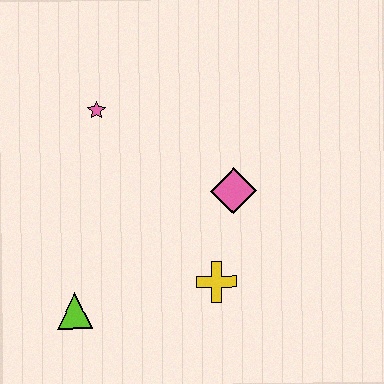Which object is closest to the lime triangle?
The yellow cross is closest to the lime triangle.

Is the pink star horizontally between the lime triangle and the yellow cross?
Yes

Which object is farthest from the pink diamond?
The lime triangle is farthest from the pink diamond.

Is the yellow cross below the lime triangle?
No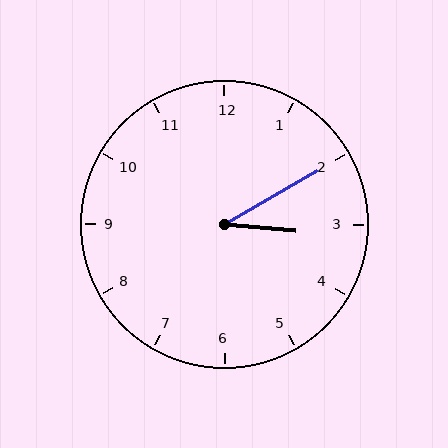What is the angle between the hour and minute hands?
Approximately 35 degrees.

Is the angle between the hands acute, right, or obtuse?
It is acute.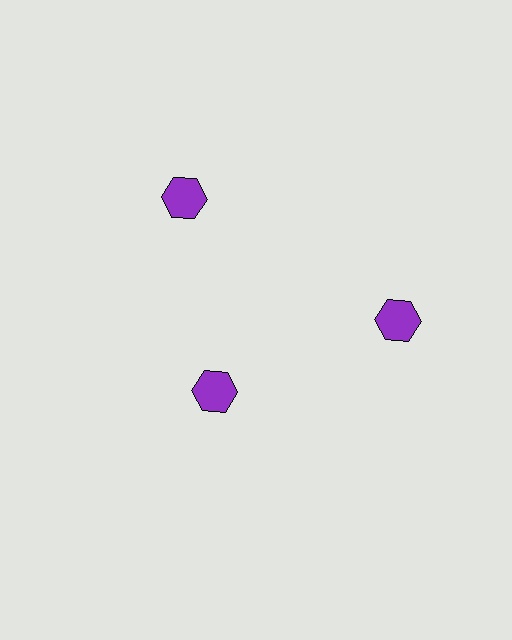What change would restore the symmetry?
The symmetry would be restored by moving it outward, back onto the ring so that all 3 hexagons sit at equal angles and equal distance from the center.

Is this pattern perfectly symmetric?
No. The 3 purple hexagons are arranged in a ring, but one element near the 7 o'clock position is pulled inward toward the center, breaking the 3-fold rotational symmetry.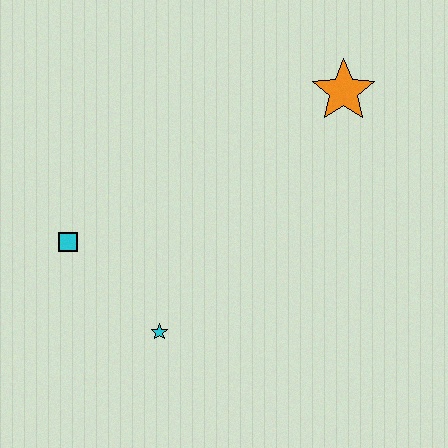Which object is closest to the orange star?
The cyan star is closest to the orange star.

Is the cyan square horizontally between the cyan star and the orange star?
No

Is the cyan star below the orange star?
Yes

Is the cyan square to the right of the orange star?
No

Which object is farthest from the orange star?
The cyan square is farthest from the orange star.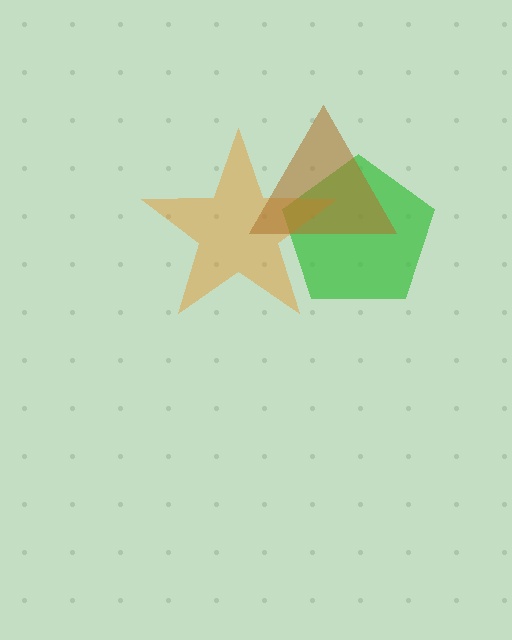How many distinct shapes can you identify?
There are 3 distinct shapes: a green pentagon, an orange star, a brown triangle.